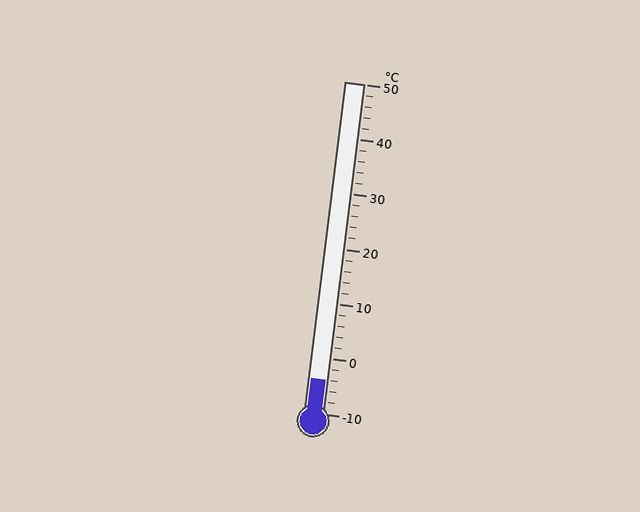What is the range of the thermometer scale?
The thermometer scale ranges from -10°C to 50°C.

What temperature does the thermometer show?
The thermometer shows approximately -4°C.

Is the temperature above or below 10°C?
The temperature is below 10°C.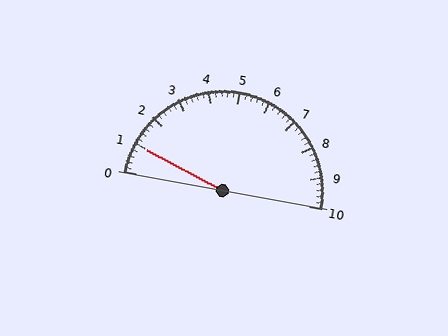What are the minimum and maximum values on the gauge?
The gauge ranges from 0 to 10.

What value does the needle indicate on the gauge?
The needle indicates approximately 1.0.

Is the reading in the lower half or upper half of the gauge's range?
The reading is in the lower half of the range (0 to 10).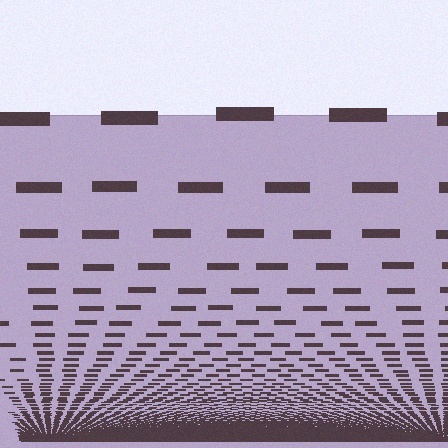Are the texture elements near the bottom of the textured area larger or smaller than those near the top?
Smaller. The gradient is inverted — elements near the bottom are smaller and denser.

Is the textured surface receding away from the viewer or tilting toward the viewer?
The surface appears to tilt toward the viewer. Texture elements get larger and sparser toward the top.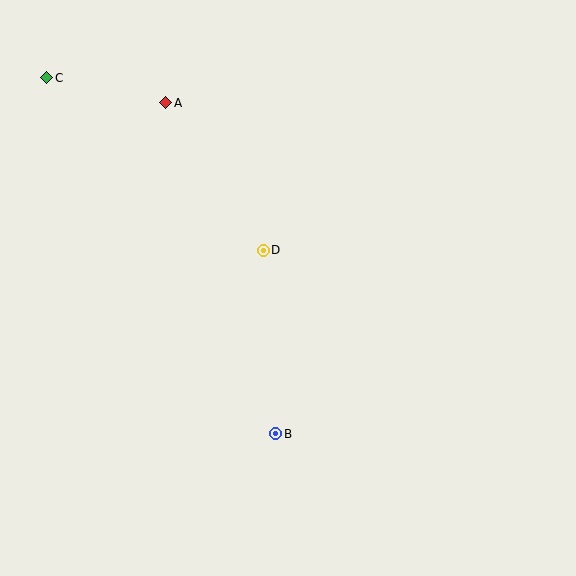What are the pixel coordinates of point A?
Point A is at (166, 103).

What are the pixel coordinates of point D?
Point D is at (263, 250).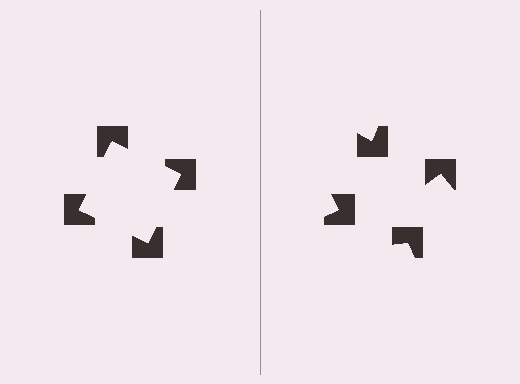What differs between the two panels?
The notched squares are positioned identically on both sides; only the wedge orientations differ. On the left they align to a square; on the right they are misaligned.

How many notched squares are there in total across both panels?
8 — 4 on each side.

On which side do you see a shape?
An illusory square appears on the left side. On the right side the wedge cuts are rotated, so no coherent shape forms.